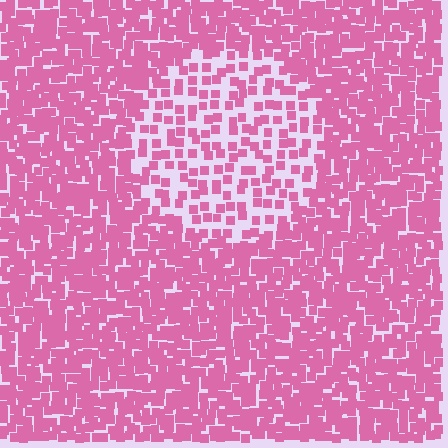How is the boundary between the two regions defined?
The boundary is defined by a change in element density (approximately 2.2x ratio). All elements are the same color, size, and shape.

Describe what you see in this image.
The image contains small pink elements arranged at two different densities. A circle-shaped region is visible where the elements are less densely packed than the surrounding area.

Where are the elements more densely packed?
The elements are more densely packed outside the circle boundary.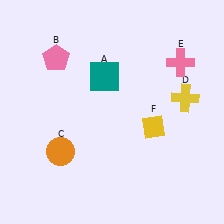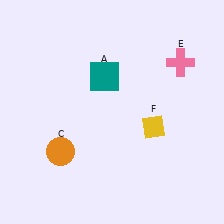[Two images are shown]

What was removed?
The yellow cross (D), the pink pentagon (B) were removed in Image 2.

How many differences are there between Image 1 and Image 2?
There are 2 differences between the two images.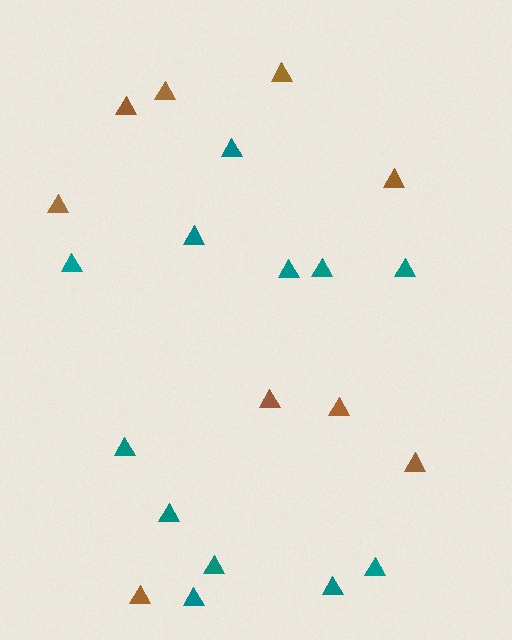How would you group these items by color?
There are 2 groups: one group of brown triangles (9) and one group of teal triangles (12).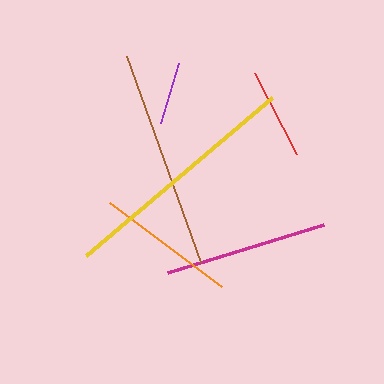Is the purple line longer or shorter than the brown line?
The brown line is longer than the purple line.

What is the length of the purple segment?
The purple segment is approximately 63 pixels long.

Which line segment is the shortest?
The purple line is the shortest at approximately 63 pixels.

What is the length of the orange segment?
The orange segment is approximately 140 pixels long.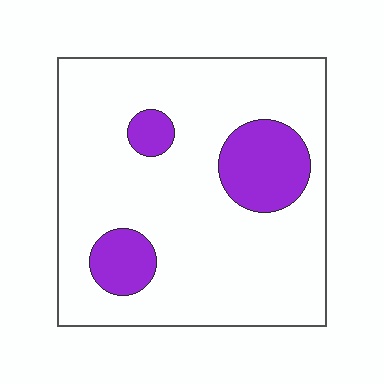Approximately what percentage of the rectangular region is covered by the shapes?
Approximately 15%.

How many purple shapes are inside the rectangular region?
3.